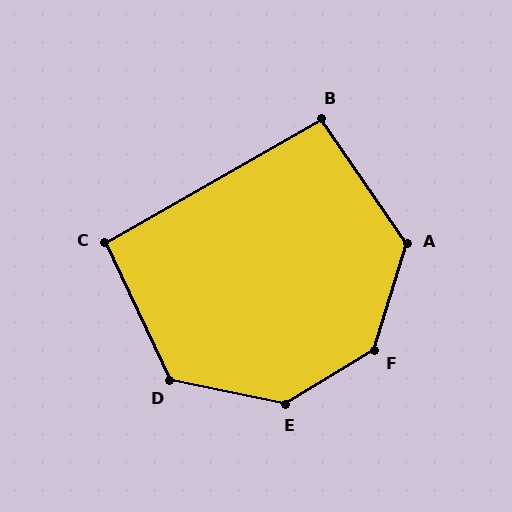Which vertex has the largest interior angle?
F, at approximately 138 degrees.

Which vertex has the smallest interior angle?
C, at approximately 95 degrees.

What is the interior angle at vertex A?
Approximately 128 degrees (obtuse).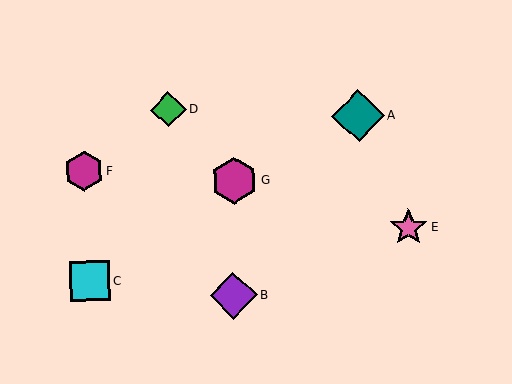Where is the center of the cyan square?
The center of the cyan square is at (90, 281).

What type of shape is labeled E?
Shape E is a pink star.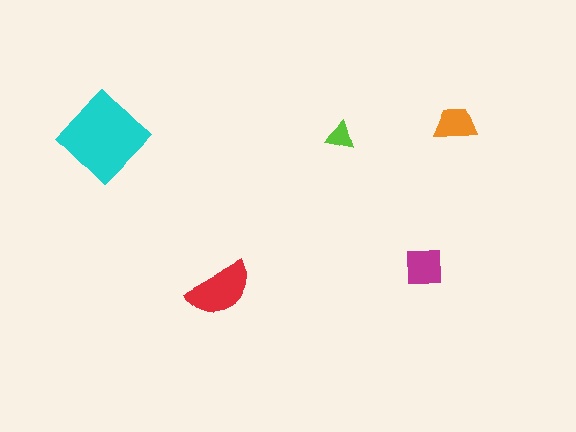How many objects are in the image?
There are 5 objects in the image.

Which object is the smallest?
The lime triangle.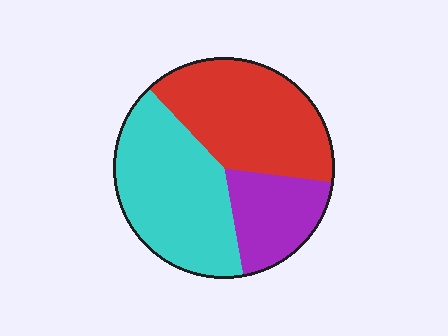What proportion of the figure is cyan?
Cyan takes up about two fifths (2/5) of the figure.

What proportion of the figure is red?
Red covers 39% of the figure.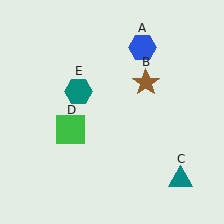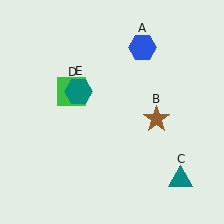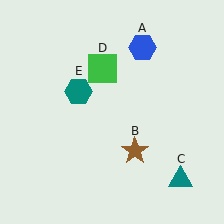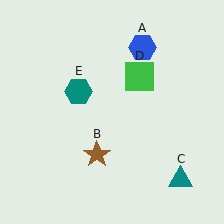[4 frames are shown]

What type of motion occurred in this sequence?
The brown star (object B), green square (object D) rotated clockwise around the center of the scene.